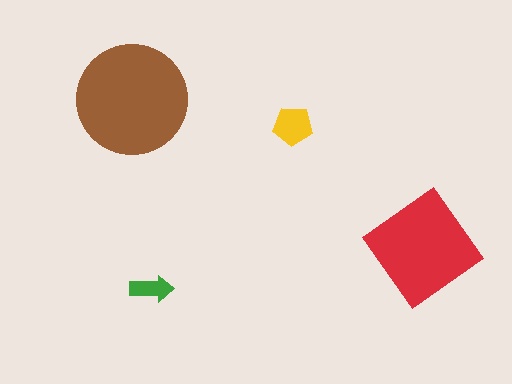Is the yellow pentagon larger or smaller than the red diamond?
Smaller.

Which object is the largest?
The brown circle.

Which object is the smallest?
The green arrow.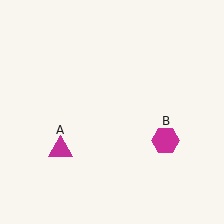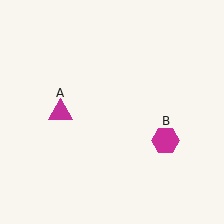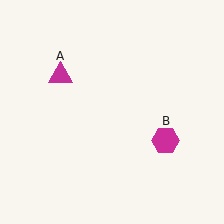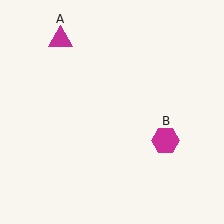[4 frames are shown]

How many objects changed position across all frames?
1 object changed position: magenta triangle (object A).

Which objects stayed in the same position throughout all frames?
Magenta hexagon (object B) remained stationary.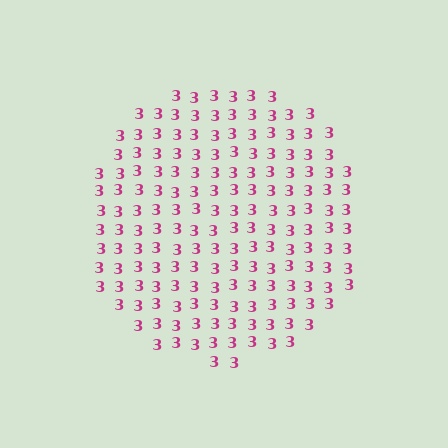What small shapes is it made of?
It is made of small digit 3's.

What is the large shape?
The large shape is a circle.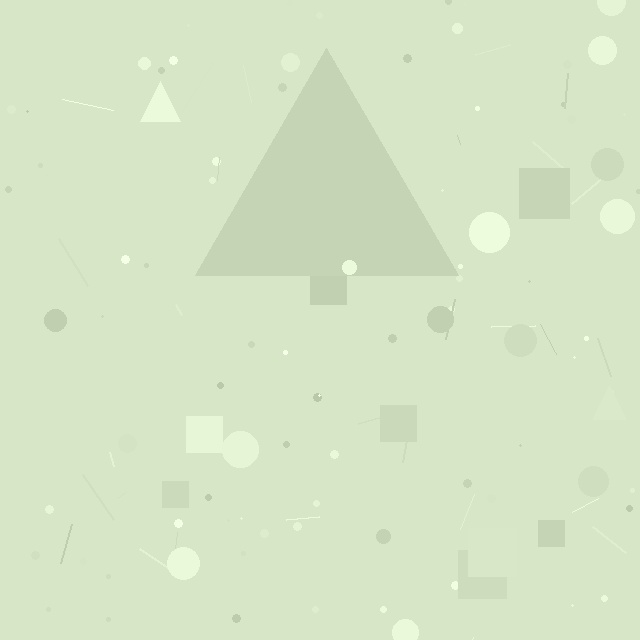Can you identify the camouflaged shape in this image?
The camouflaged shape is a triangle.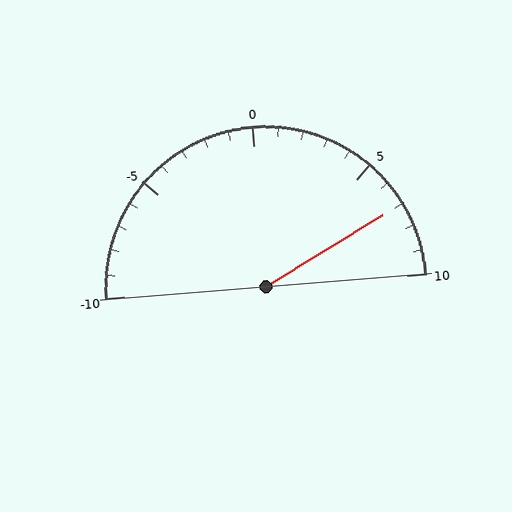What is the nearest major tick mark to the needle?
The nearest major tick mark is 5.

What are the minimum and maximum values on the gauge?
The gauge ranges from -10 to 10.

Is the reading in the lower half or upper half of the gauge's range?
The reading is in the upper half of the range (-10 to 10).